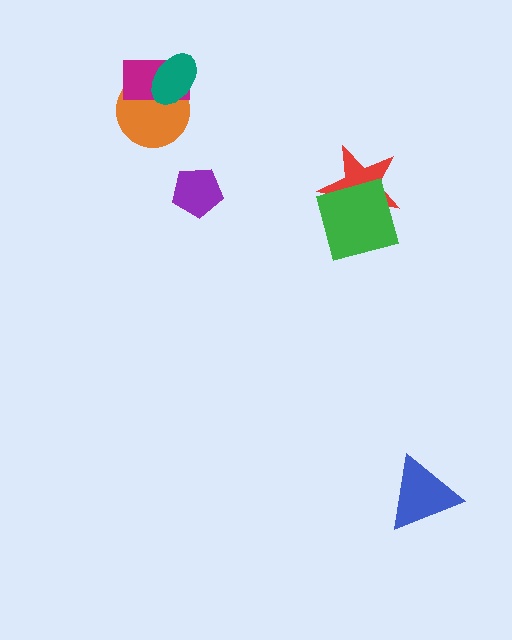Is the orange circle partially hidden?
Yes, it is partially covered by another shape.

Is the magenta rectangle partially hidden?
Yes, it is partially covered by another shape.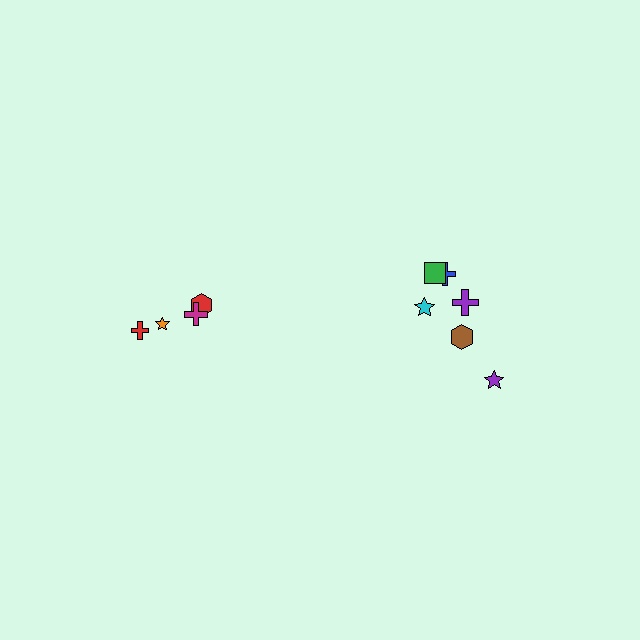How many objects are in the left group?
There are 4 objects.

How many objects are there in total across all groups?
There are 10 objects.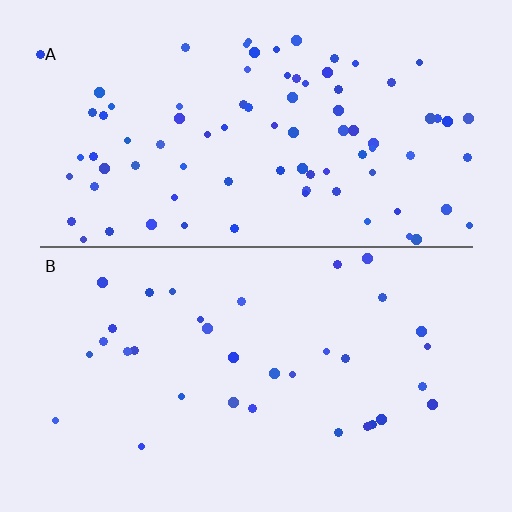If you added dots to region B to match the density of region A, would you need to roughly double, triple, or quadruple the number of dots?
Approximately double.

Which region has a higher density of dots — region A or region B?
A (the top).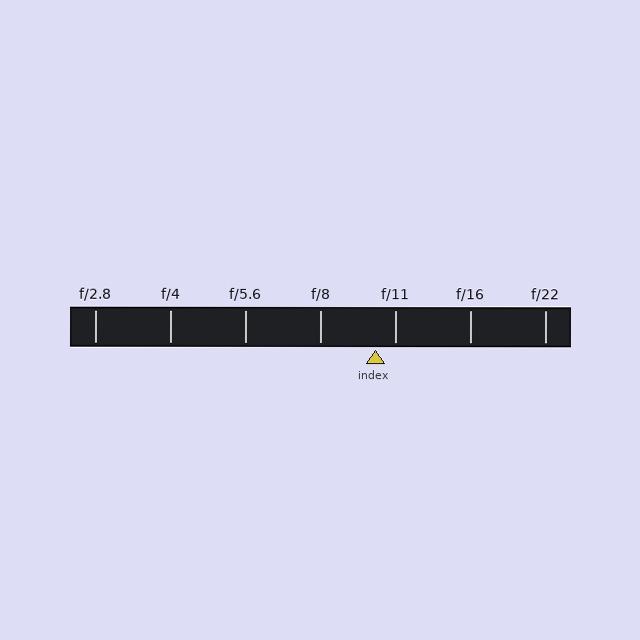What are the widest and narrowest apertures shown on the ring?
The widest aperture shown is f/2.8 and the narrowest is f/22.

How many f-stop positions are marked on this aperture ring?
There are 7 f-stop positions marked.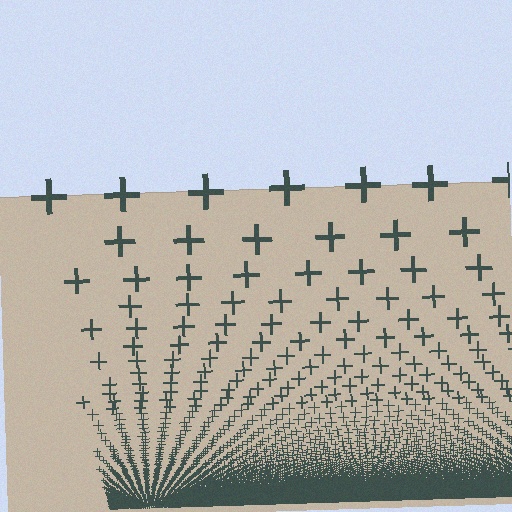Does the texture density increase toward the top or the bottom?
Density increases toward the bottom.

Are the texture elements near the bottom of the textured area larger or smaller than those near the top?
Smaller. The gradient is inverted — elements near the bottom are smaller and denser.